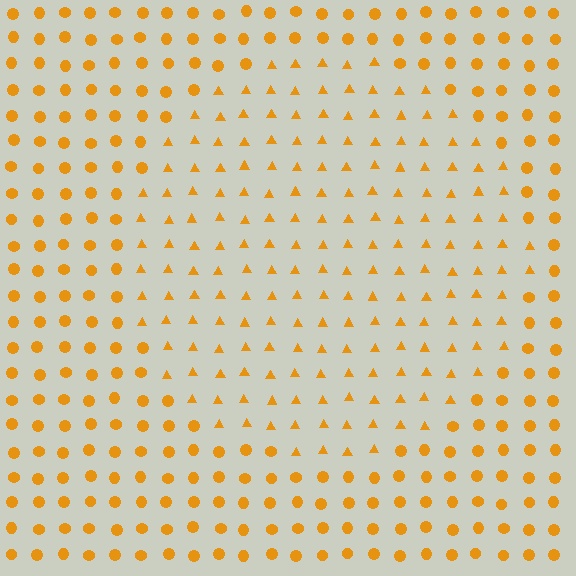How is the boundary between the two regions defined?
The boundary is defined by a change in element shape: triangles inside vs. circles outside. All elements share the same color and spacing.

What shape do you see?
I see a circle.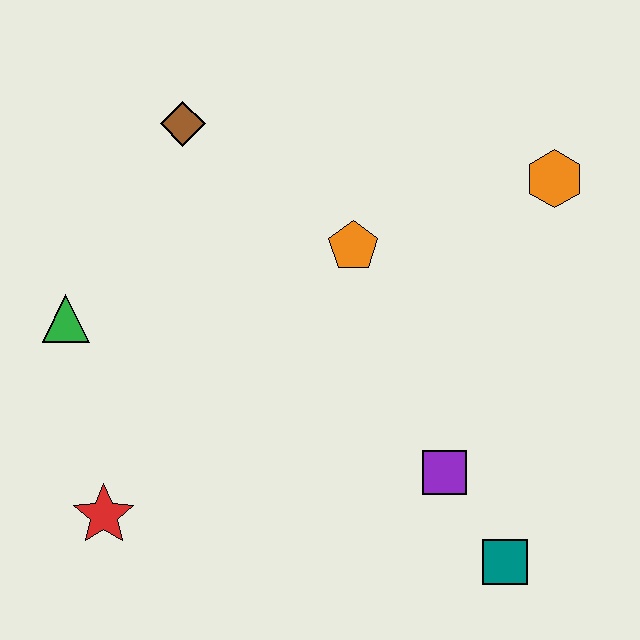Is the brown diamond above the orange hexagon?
Yes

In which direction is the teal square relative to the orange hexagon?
The teal square is below the orange hexagon.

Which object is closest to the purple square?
The teal square is closest to the purple square.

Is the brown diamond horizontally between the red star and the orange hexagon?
Yes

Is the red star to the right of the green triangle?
Yes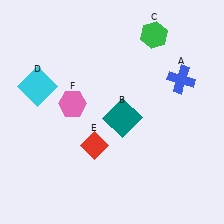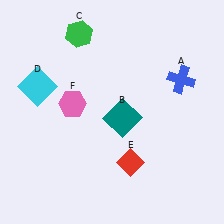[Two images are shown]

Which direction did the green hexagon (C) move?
The green hexagon (C) moved left.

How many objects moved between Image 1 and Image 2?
2 objects moved between the two images.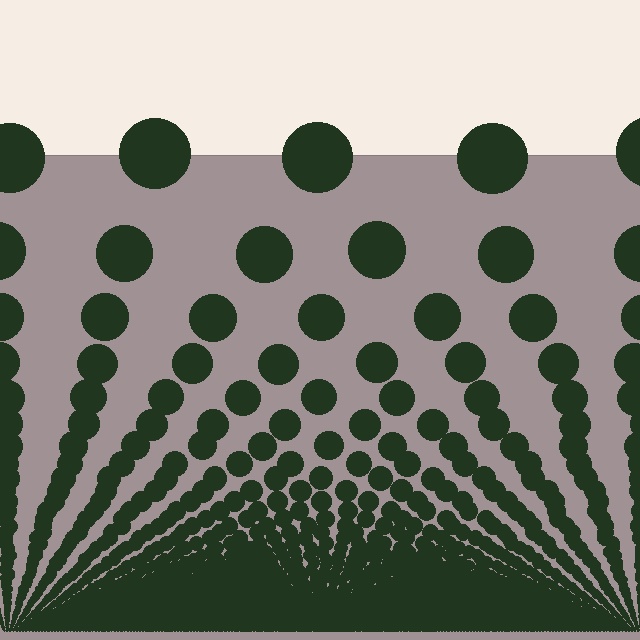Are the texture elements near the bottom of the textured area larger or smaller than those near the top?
Smaller. The gradient is inverted — elements near the bottom are smaller and denser.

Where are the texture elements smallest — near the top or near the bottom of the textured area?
Near the bottom.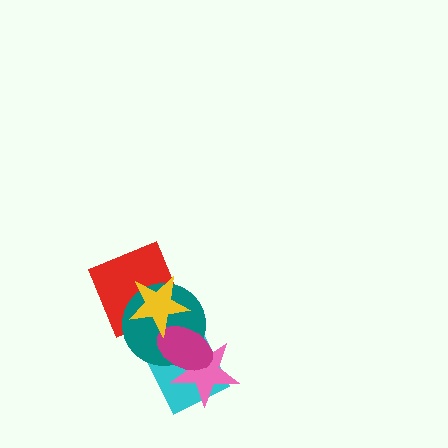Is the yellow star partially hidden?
No, no other shape covers it.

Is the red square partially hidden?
Yes, it is partially covered by another shape.